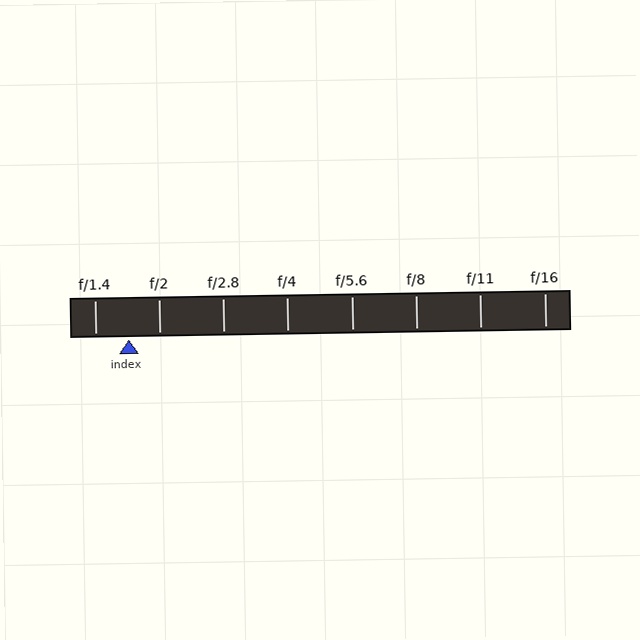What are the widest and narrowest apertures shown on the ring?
The widest aperture shown is f/1.4 and the narrowest is f/16.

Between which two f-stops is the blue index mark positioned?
The index mark is between f/1.4 and f/2.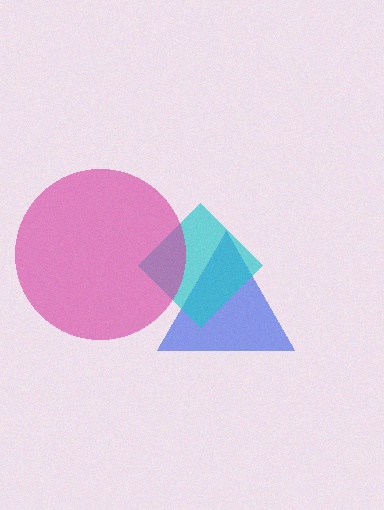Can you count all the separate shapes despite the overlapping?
Yes, there are 3 separate shapes.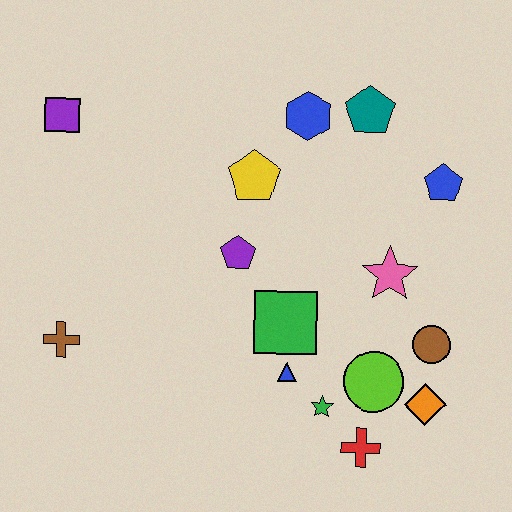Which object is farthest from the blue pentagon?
The brown cross is farthest from the blue pentagon.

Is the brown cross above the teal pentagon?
No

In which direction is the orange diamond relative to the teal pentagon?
The orange diamond is below the teal pentagon.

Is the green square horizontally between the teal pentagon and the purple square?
Yes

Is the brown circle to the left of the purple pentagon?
No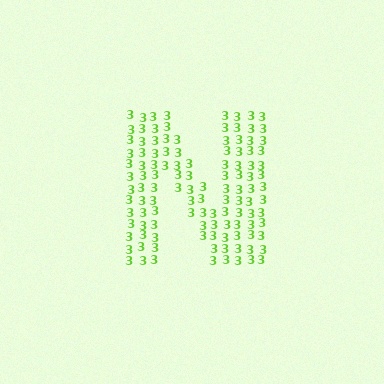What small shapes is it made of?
It is made of small digit 3's.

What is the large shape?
The large shape is the letter N.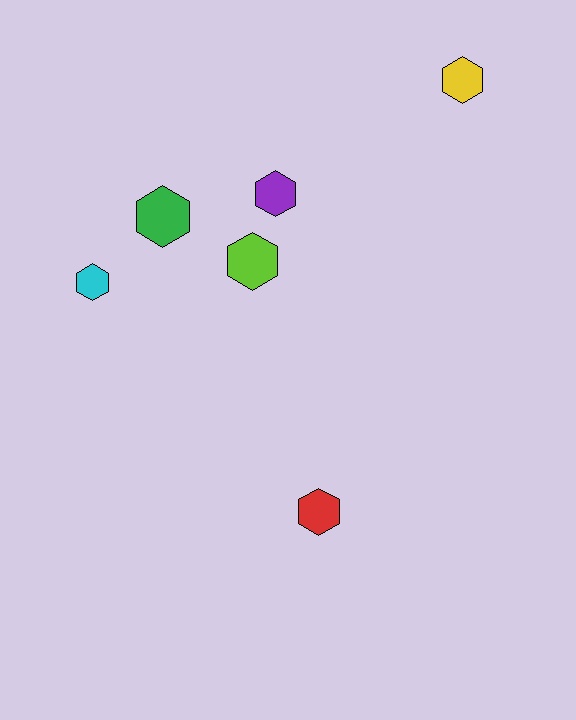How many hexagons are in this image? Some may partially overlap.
There are 6 hexagons.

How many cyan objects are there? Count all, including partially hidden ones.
There is 1 cyan object.